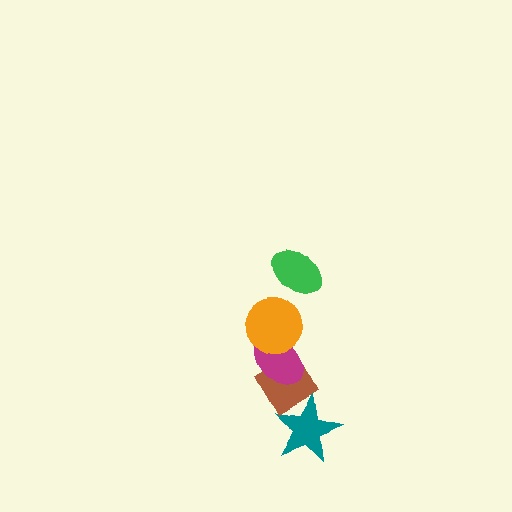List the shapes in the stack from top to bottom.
From top to bottom: the green ellipse, the orange circle, the magenta ellipse, the brown diamond, the teal star.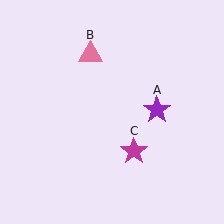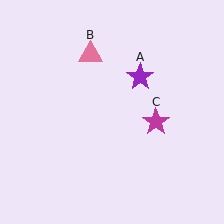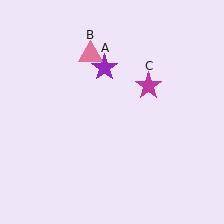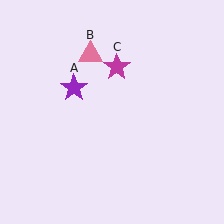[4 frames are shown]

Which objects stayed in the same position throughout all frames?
Pink triangle (object B) remained stationary.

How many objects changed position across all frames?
2 objects changed position: purple star (object A), magenta star (object C).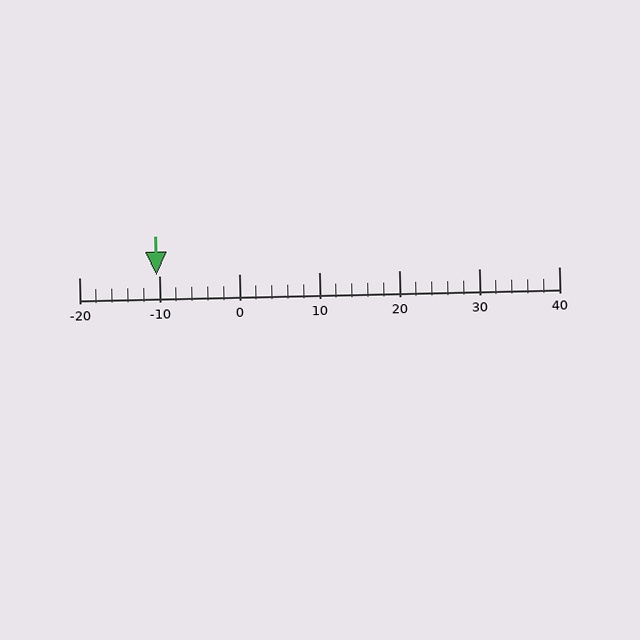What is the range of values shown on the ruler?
The ruler shows values from -20 to 40.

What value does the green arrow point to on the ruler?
The green arrow points to approximately -10.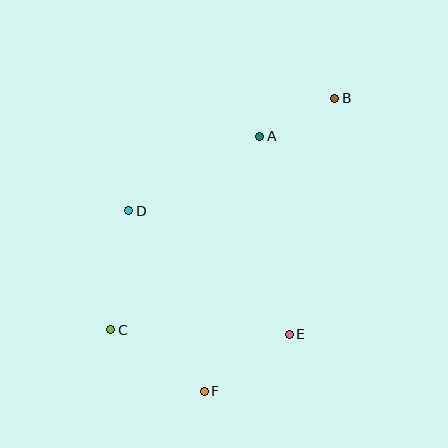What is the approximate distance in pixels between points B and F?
The distance between B and F is approximately 321 pixels.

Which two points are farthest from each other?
Points B and C are farthest from each other.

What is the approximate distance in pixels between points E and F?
The distance between E and F is approximately 102 pixels.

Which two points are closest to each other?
Points A and B are closest to each other.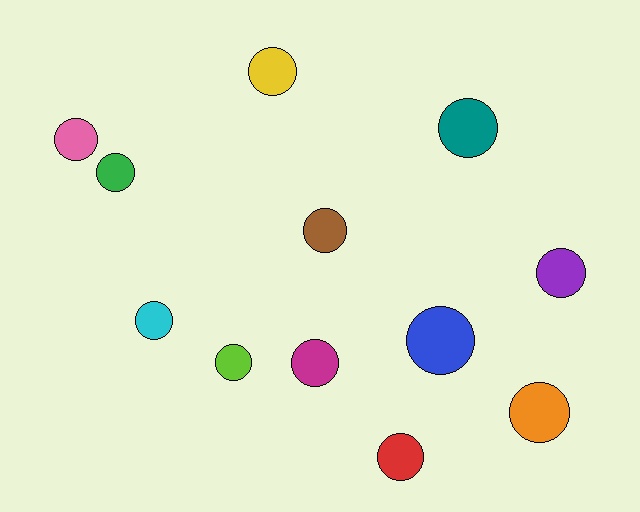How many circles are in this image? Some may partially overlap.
There are 12 circles.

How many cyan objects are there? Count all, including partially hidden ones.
There is 1 cyan object.